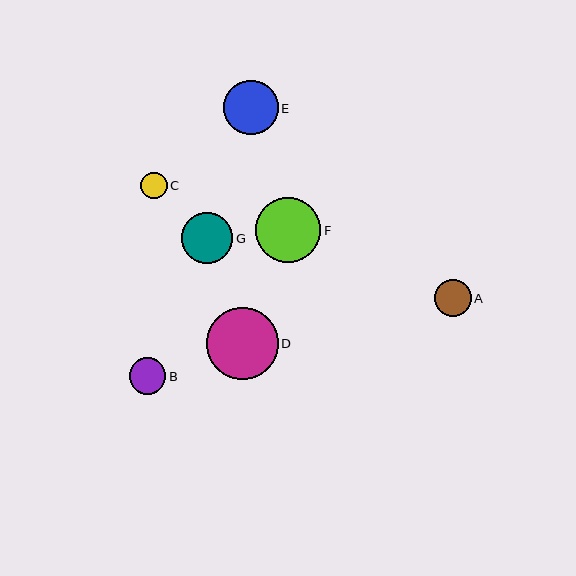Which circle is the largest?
Circle D is the largest with a size of approximately 72 pixels.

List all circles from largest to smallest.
From largest to smallest: D, F, E, G, A, B, C.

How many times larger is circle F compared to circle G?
Circle F is approximately 1.3 times the size of circle G.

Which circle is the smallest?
Circle C is the smallest with a size of approximately 27 pixels.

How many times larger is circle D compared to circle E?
Circle D is approximately 1.3 times the size of circle E.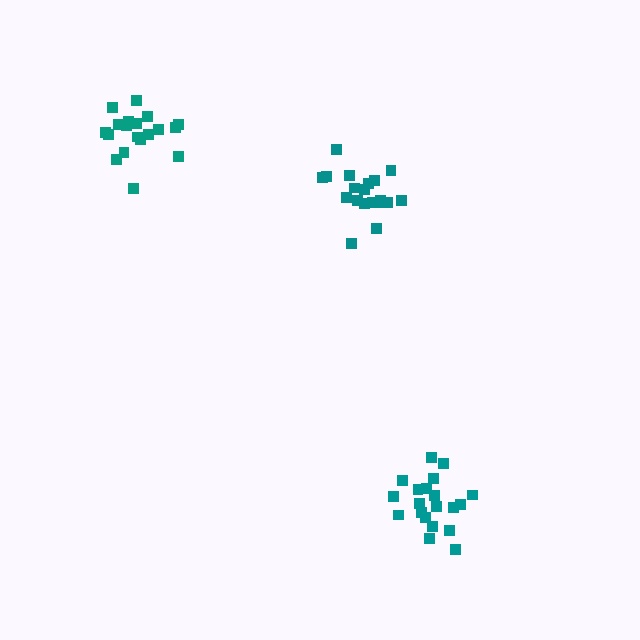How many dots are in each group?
Group 1: 19 dots, Group 2: 19 dots, Group 3: 20 dots (58 total).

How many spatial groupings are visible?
There are 3 spatial groupings.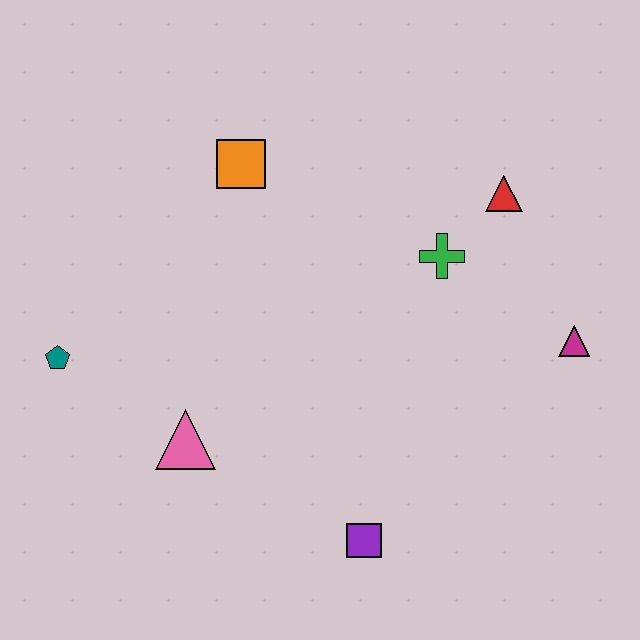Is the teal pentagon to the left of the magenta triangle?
Yes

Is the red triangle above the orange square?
No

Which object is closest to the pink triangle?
The teal pentagon is closest to the pink triangle.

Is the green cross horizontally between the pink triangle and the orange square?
No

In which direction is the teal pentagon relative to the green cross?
The teal pentagon is to the left of the green cross.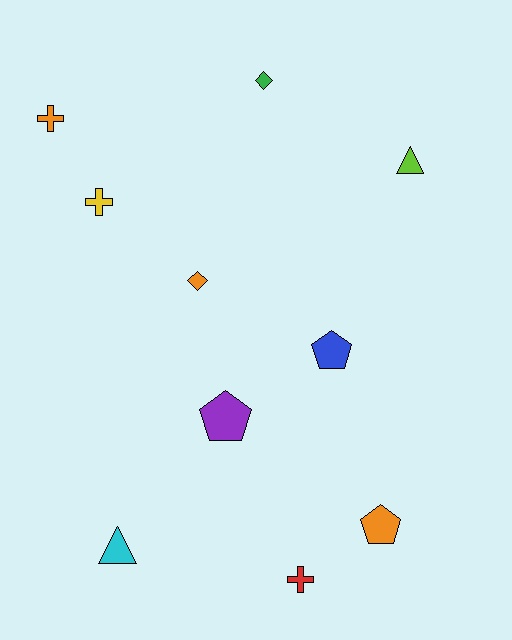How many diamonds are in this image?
There are 2 diamonds.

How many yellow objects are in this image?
There is 1 yellow object.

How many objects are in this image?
There are 10 objects.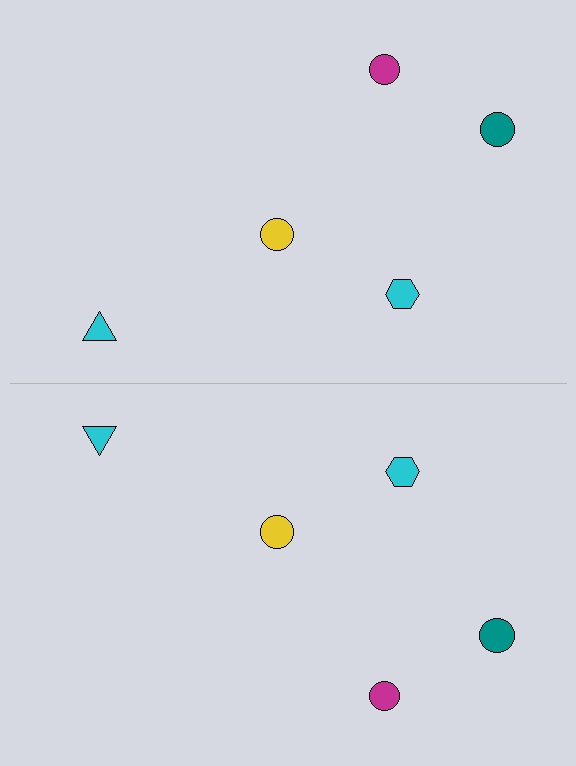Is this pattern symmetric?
Yes, this pattern has bilateral (reflection) symmetry.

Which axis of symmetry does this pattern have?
The pattern has a horizontal axis of symmetry running through the center of the image.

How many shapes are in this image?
There are 10 shapes in this image.